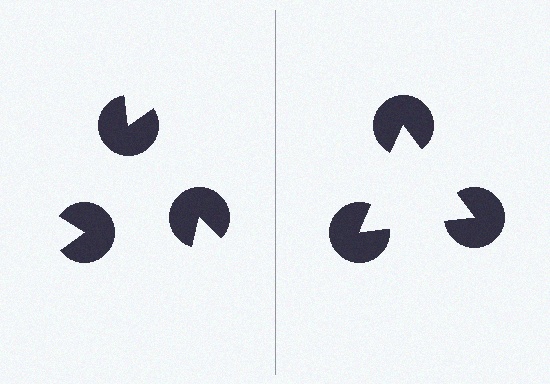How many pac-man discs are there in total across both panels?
6 — 3 on each side.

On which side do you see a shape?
An illusory triangle appears on the right side. On the left side the wedge cuts are rotated, so no coherent shape forms.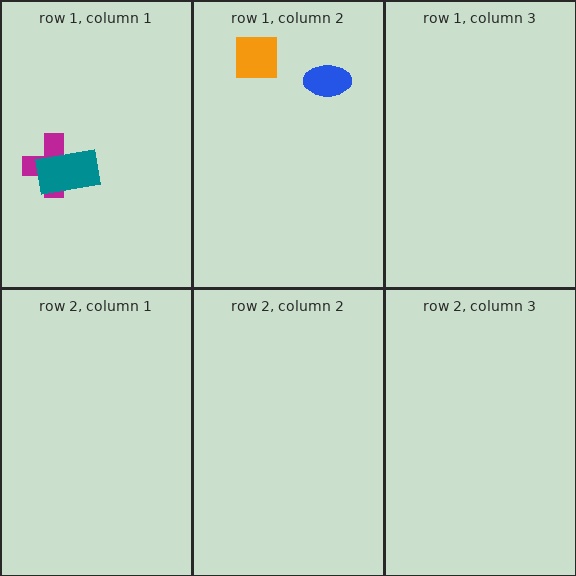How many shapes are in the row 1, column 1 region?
2.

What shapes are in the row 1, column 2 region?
The orange square, the blue ellipse.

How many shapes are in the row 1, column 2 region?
2.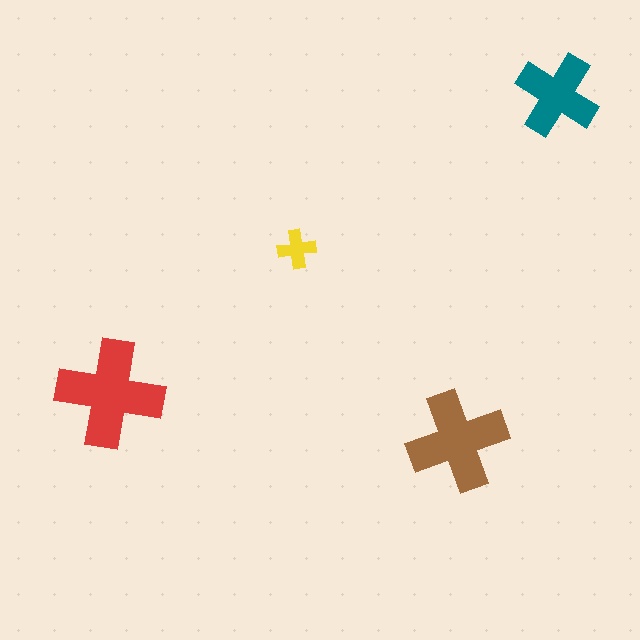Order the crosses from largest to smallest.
the red one, the brown one, the teal one, the yellow one.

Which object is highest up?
The teal cross is topmost.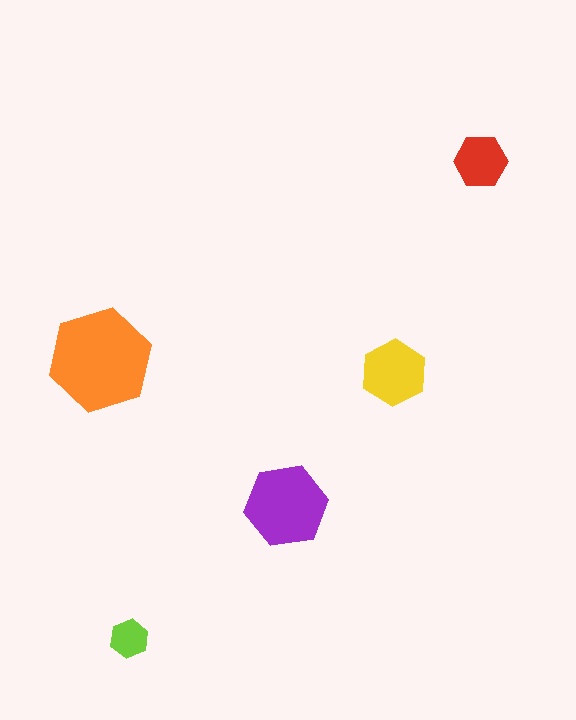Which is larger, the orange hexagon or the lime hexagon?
The orange one.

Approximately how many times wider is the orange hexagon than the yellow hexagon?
About 1.5 times wider.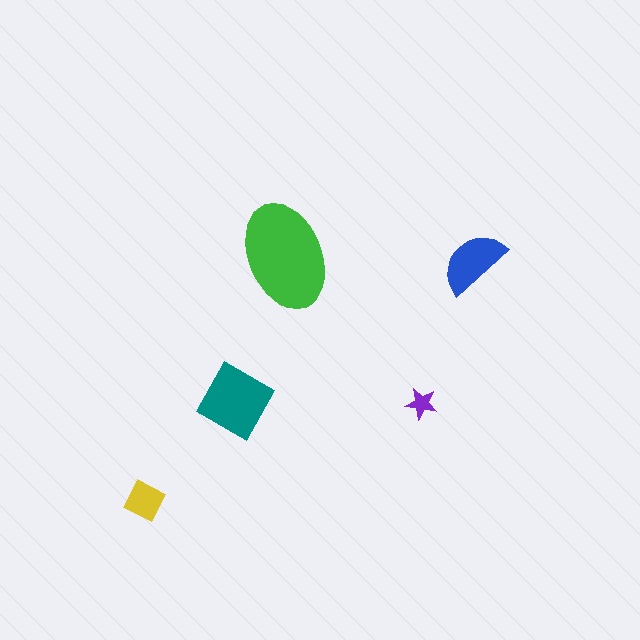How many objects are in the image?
There are 5 objects in the image.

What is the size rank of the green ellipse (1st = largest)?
1st.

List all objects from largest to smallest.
The green ellipse, the teal diamond, the blue semicircle, the yellow square, the purple star.